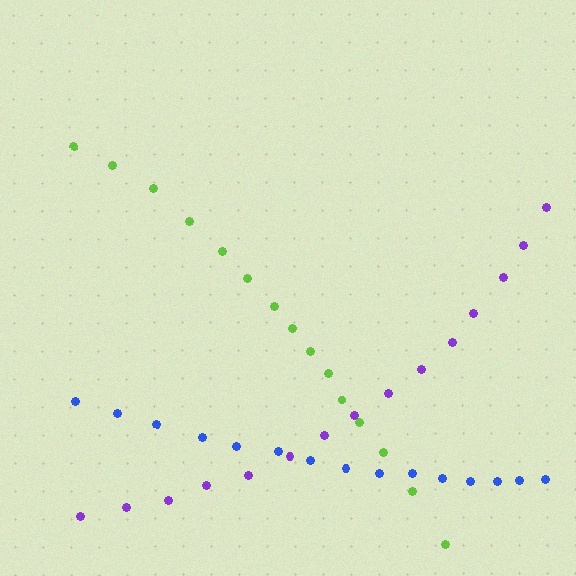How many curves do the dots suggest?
There are 3 distinct paths.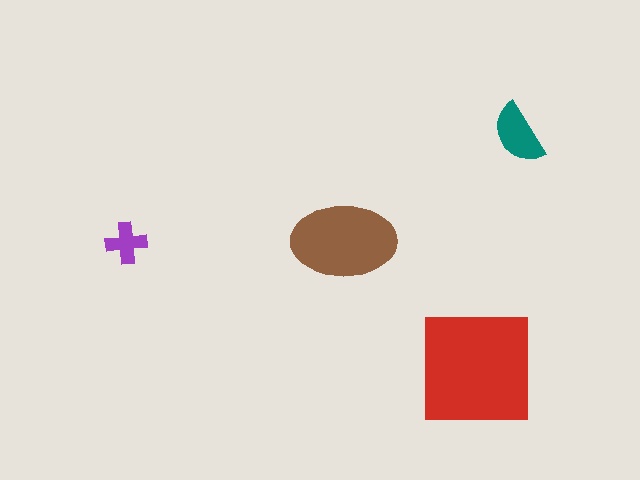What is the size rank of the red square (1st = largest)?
1st.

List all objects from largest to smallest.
The red square, the brown ellipse, the teal semicircle, the purple cross.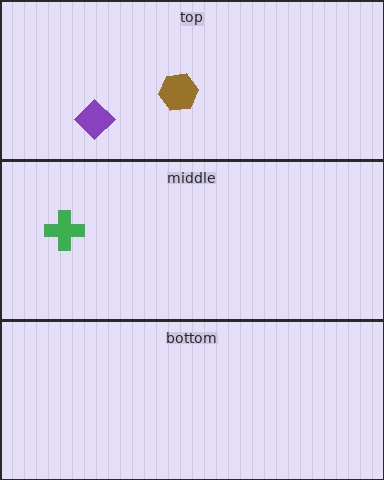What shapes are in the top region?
The purple diamond, the brown hexagon.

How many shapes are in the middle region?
1.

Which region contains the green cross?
The middle region.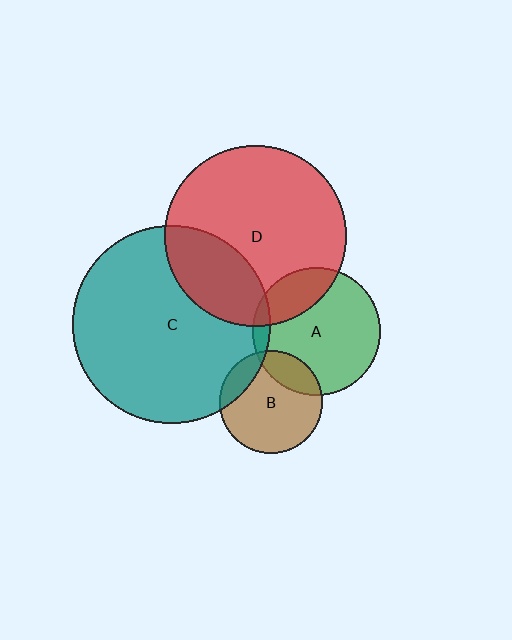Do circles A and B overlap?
Yes.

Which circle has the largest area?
Circle C (teal).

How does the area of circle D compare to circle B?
Approximately 3.1 times.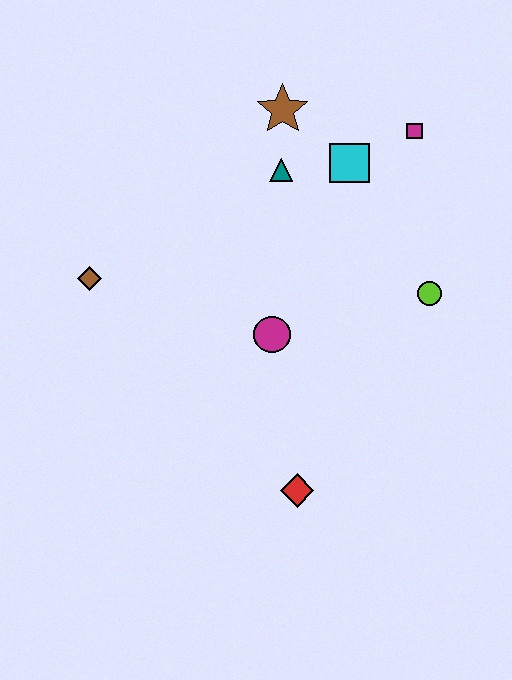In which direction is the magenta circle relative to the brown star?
The magenta circle is below the brown star.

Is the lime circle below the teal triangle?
Yes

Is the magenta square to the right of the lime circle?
No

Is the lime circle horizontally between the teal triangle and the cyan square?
No